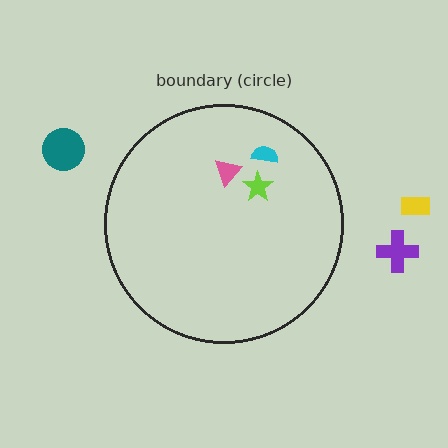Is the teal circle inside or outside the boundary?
Outside.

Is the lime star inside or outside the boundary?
Inside.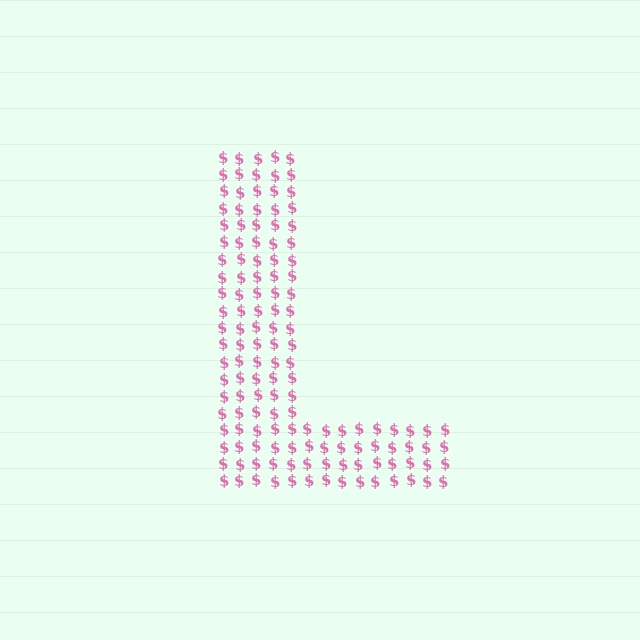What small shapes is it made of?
It is made of small dollar signs.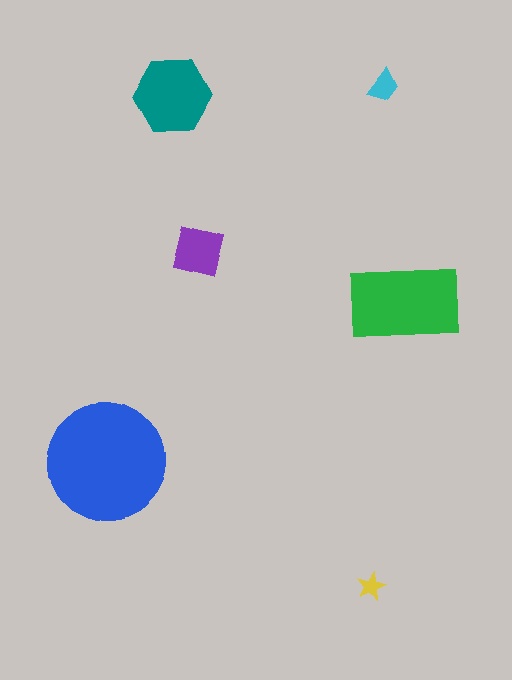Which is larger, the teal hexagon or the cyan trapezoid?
The teal hexagon.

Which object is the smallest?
The yellow star.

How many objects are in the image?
There are 6 objects in the image.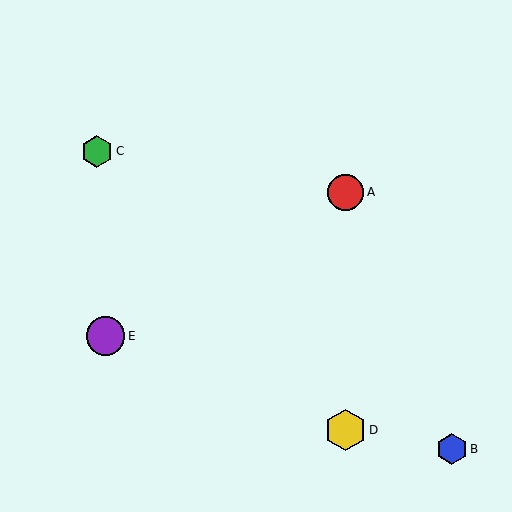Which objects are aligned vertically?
Objects A, D are aligned vertically.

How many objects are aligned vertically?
2 objects (A, D) are aligned vertically.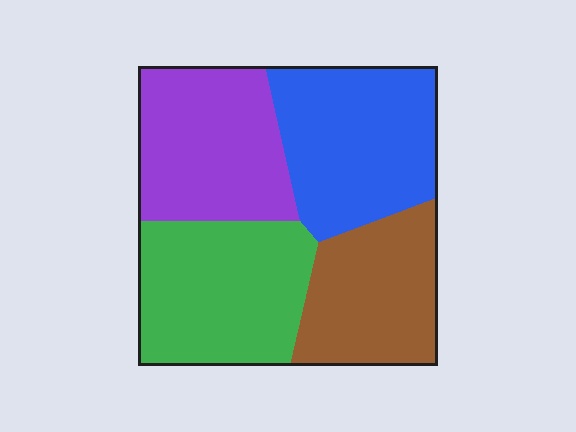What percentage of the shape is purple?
Purple covers 25% of the shape.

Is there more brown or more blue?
Blue.